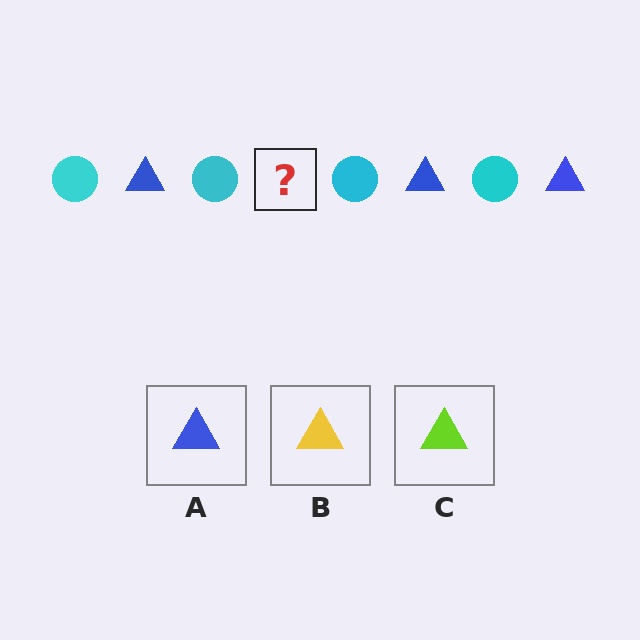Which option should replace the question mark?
Option A.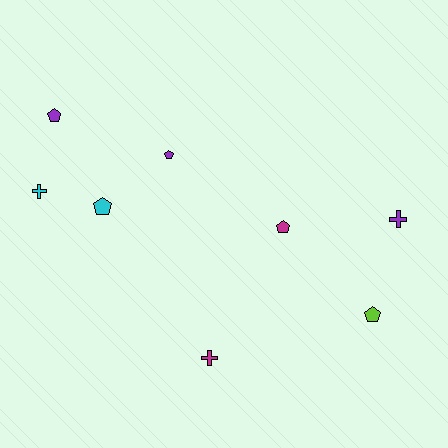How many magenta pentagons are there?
There is 1 magenta pentagon.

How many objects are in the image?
There are 8 objects.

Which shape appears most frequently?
Pentagon, with 5 objects.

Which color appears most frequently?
Purple, with 3 objects.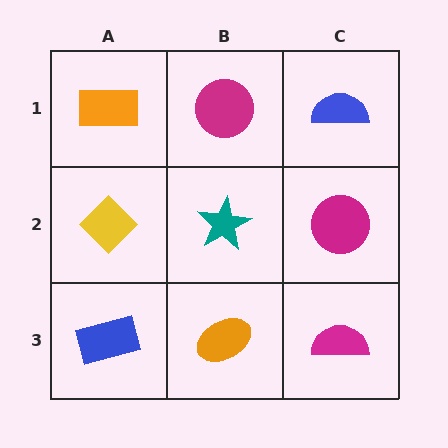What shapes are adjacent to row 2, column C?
A blue semicircle (row 1, column C), a magenta semicircle (row 3, column C), a teal star (row 2, column B).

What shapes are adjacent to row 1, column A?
A yellow diamond (row 2, column A), a magenta circle (row 1, column B).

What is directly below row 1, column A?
A yellow diamond.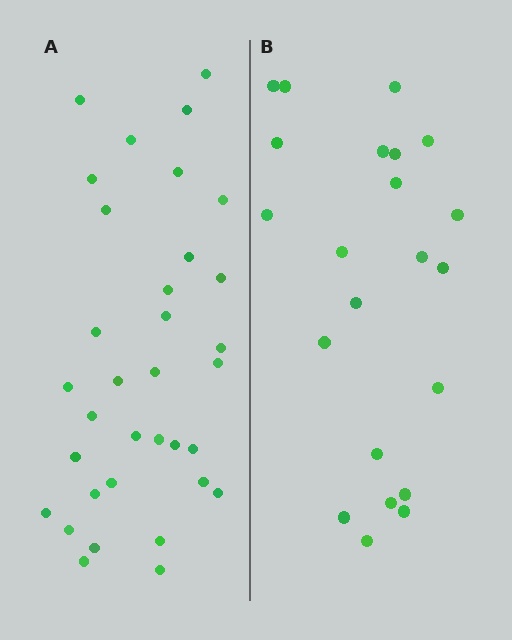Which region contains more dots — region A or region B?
Region A (the left region) has more dots.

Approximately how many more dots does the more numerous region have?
Region A has roughly 12 or so more dots than region B.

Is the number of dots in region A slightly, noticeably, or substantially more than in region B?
Region A has substantially more. The ratio is roughly 1.5 to 1.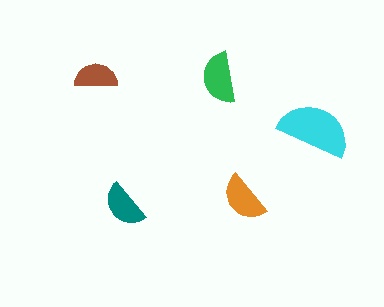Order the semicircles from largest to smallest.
the cyan one, the green one, the orange one, the teal one, the brown one.